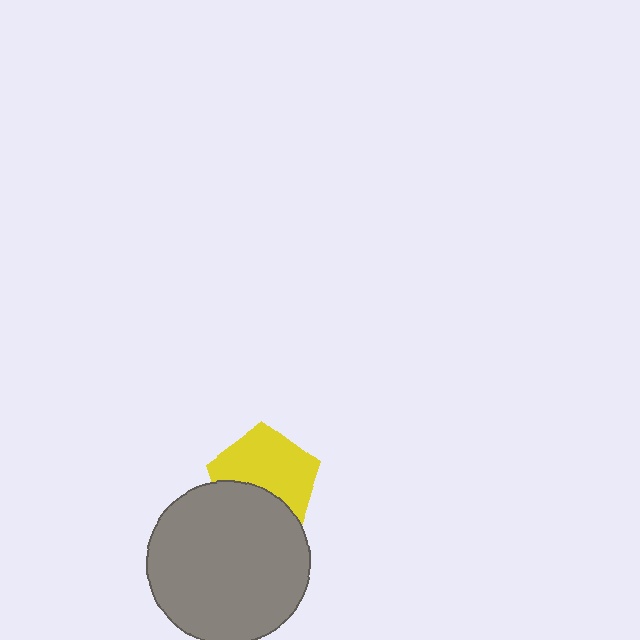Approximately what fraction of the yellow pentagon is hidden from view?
Roughly 37% of the yellow pentagon is hidden behind the gray circle.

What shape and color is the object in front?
The object in front is a gray circle.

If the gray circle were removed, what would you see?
You would see the complete yellow pentagon.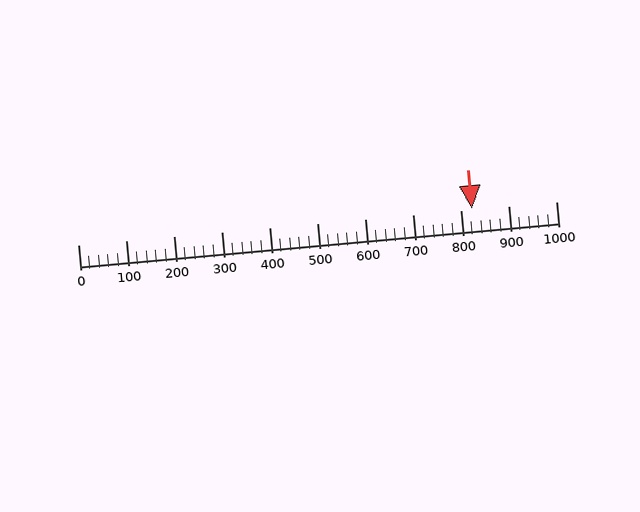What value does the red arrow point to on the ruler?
The red arrow points to approximately 823.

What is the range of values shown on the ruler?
The ruler shows values from 0 to 1000.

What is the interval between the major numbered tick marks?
The major tick marks are spaced 100 units apart.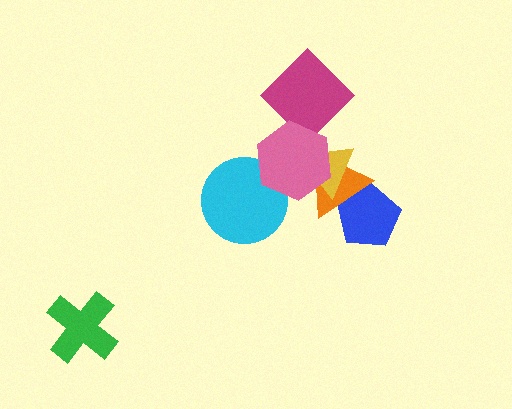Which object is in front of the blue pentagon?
The orange triangle is in front of the blue pentagon.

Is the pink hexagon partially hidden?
No, no other shape covers it.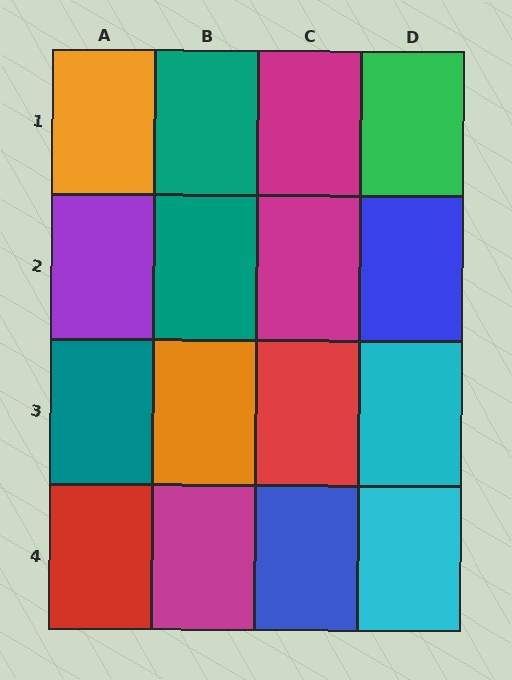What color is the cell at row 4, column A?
Red.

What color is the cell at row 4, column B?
Magenta.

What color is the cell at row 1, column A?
Orange.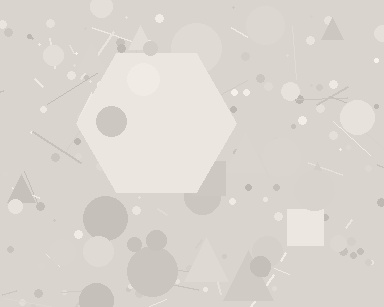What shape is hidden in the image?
A hexagon is hidden in the image.